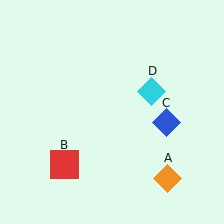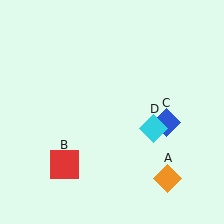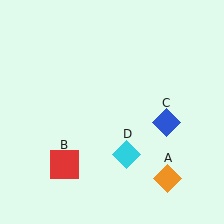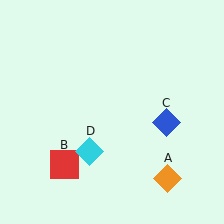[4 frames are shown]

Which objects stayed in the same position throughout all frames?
Orange diamond (object A) and red square (object B) and blue diamond (object C) remained stationary.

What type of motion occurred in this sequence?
The cyan diamond (object D) rotated clockwise around the center of the scene.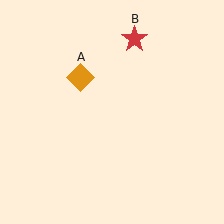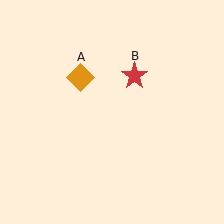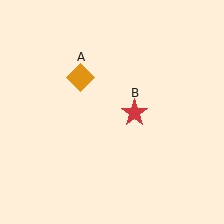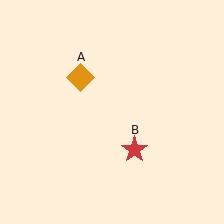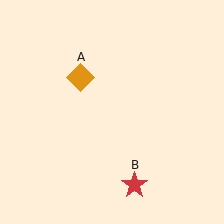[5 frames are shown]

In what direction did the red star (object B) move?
The red star (object B) moved down.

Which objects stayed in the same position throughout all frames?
Orange diamond (object A) remained stationary.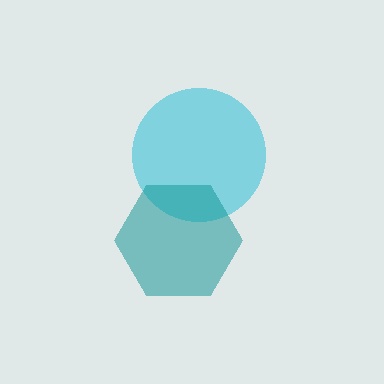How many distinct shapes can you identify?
There are 2 distinct shapes: a cyan circle, a teal hexagon.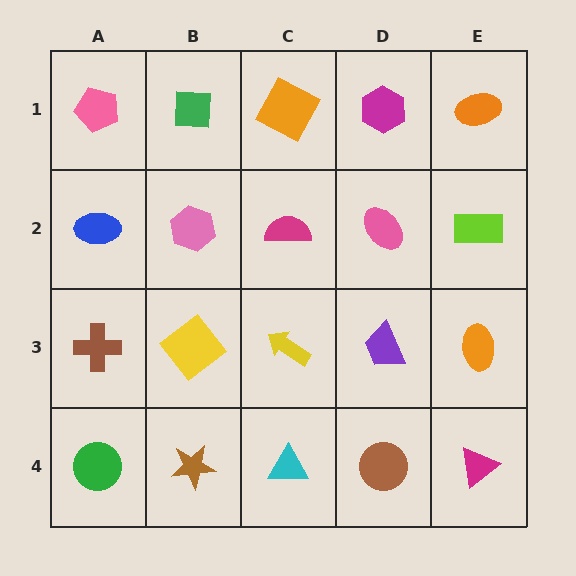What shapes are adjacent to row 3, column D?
A pink ellipse (row 2, column D), a brown circle (row 4, column D), a yellow arrow (row 3, column C), an orange ellipse (row 3, column E).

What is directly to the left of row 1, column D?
An orange square.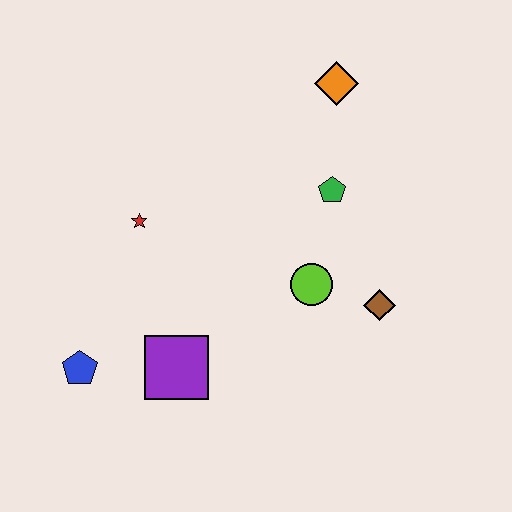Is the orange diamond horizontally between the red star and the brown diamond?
Yes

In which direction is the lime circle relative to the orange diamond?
The lime circle is below the orange diamond.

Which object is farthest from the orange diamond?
The blue pentagon is farthest from the orange diamond.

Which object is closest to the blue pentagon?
The purple square is closest to the blue pentagon.